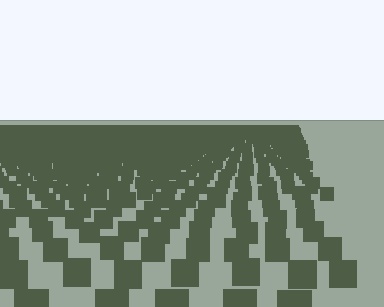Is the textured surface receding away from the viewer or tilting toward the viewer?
The surface is receding away from the viewer. Texture elements get smaller and denser toward the top.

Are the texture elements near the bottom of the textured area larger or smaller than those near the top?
Larger. Near the bottom, elements are closer to the viewer and appear at a bigger on-screen size.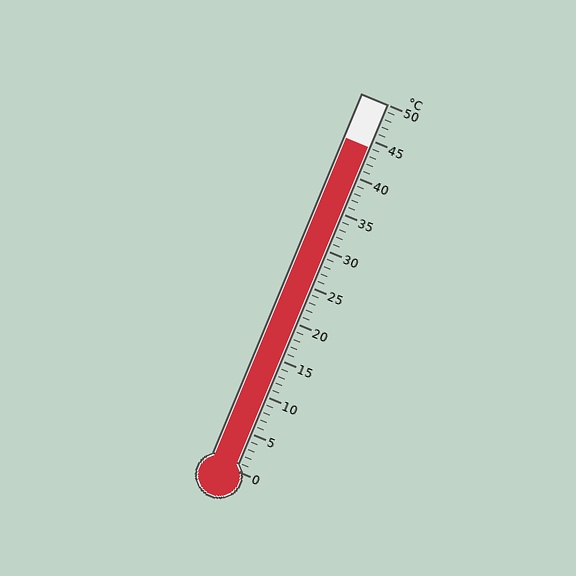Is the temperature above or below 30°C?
The temperature is above 30°C.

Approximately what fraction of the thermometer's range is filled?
The thermometer is filled to approximately 90% of its range.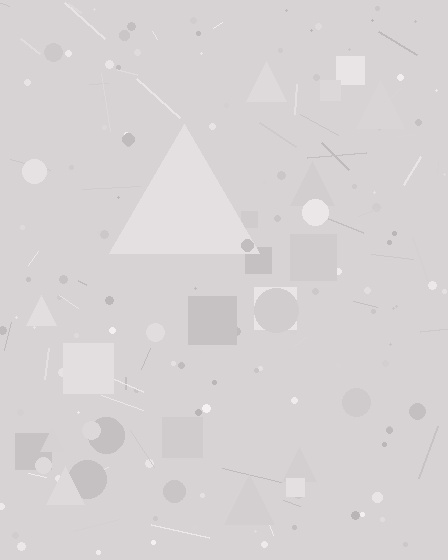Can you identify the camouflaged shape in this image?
The camouflaged shape is a triangle.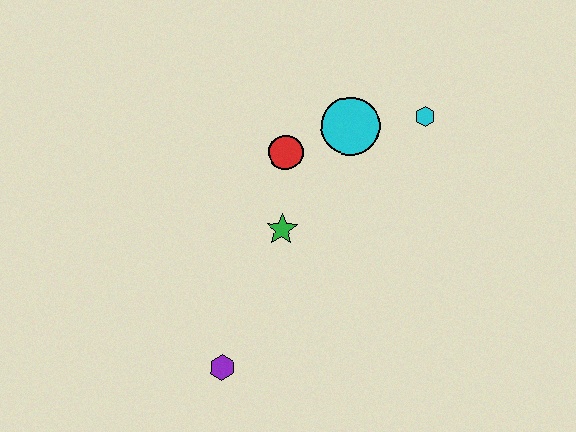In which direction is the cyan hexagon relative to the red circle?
The cyan hexagon is to the right of the red circle.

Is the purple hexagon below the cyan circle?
Yes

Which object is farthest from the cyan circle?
The purple hexagon is farthest from the cyan circle.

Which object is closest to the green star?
The red circle is closest to the green star.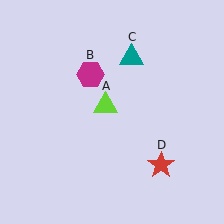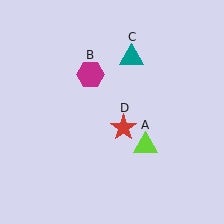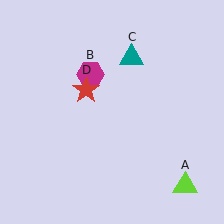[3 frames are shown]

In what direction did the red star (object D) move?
The red star (object D) moved up and to the left.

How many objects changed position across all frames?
2 objects changed position: lime triangle (object A), red star (object D).